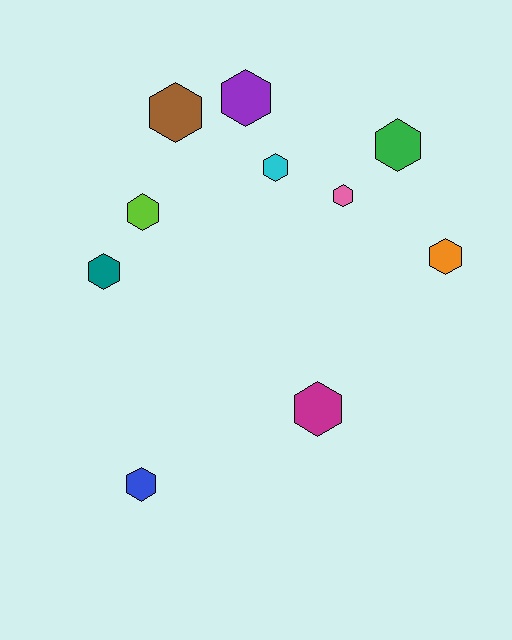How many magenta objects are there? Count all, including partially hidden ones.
There is 1 magenta object.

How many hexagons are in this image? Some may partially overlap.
There are 10 hexagons.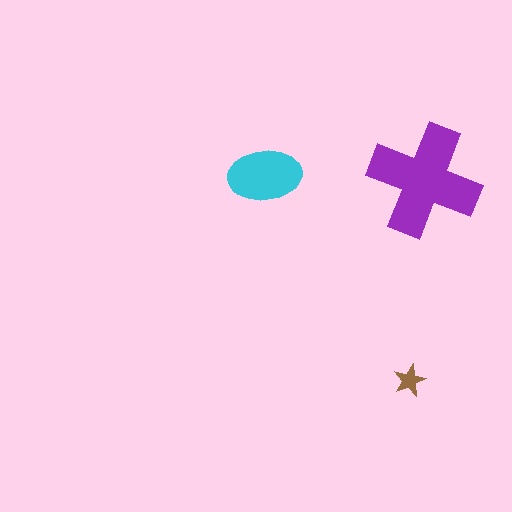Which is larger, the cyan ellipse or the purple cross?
The purple cross.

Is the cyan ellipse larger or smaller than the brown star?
Larger.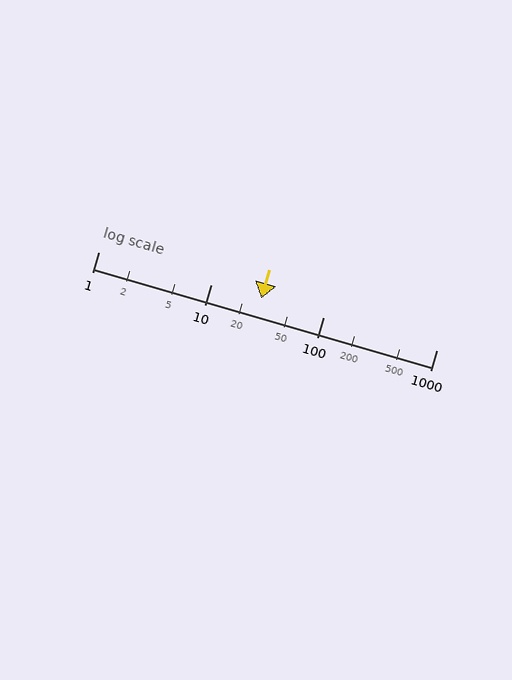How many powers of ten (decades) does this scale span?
The scale spans 3 decades, from 1 to 1000.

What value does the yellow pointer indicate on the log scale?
The pointer indicates approximately 28.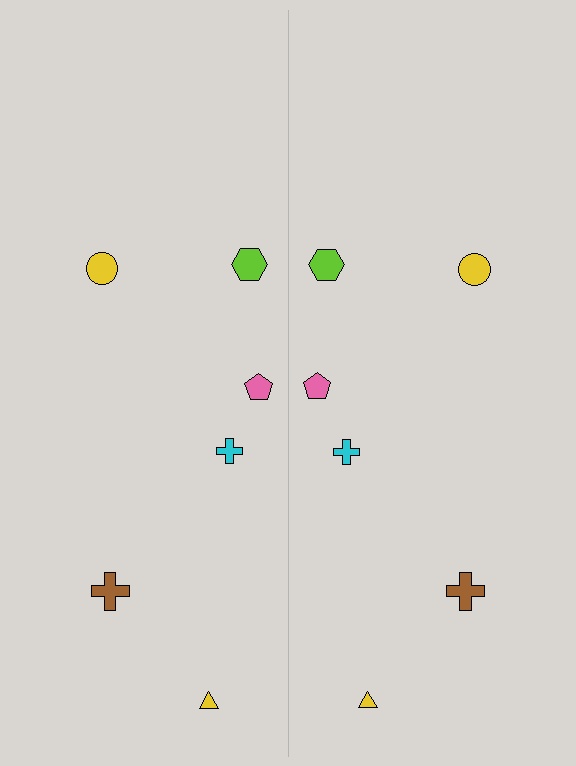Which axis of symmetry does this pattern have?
The pattern has a vertical axis of symmetry running through the center of the image.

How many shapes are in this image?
There are 12 shapes in this image.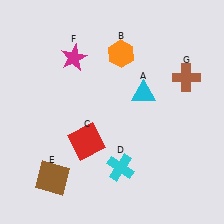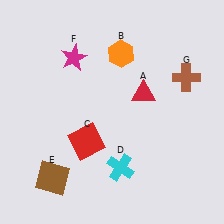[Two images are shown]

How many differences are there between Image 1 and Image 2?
There is 1 difference between the two images.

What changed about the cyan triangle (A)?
In Image 1, A is cyan. In Image 2, it changed to red.